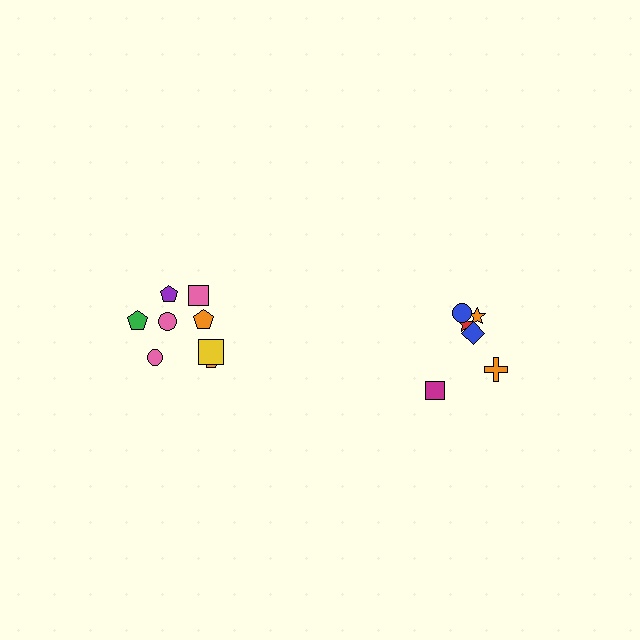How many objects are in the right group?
There are 6 objects.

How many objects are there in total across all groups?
There are 14 objects.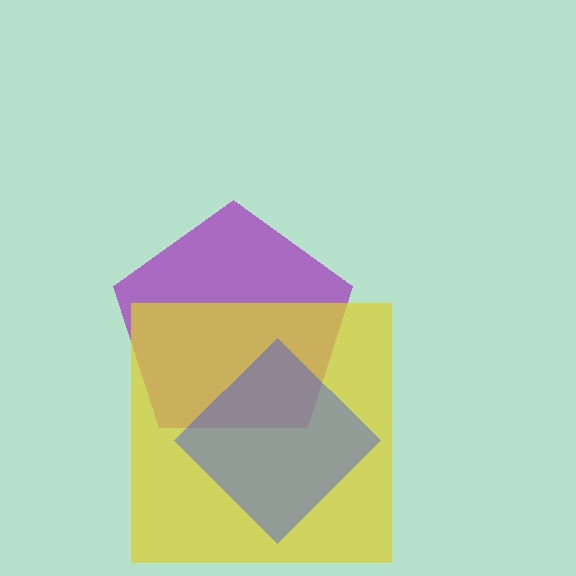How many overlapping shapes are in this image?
There are 3 overlapping shapes in the image.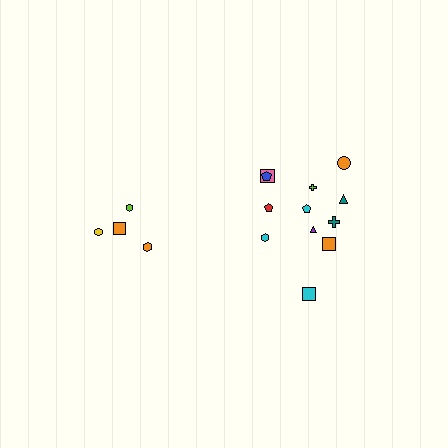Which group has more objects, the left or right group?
The right group.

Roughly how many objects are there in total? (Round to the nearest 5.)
Roughly 15 objects in total.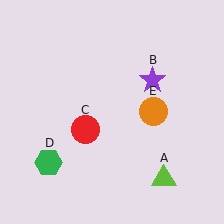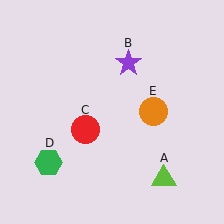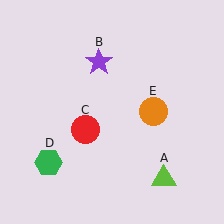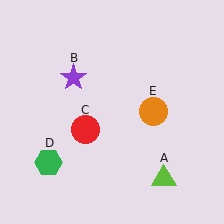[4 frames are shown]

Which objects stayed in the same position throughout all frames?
Lime triangle (object A) and red circle (object C) and green hexagon (object D) and orange circle (object E) remained stationary.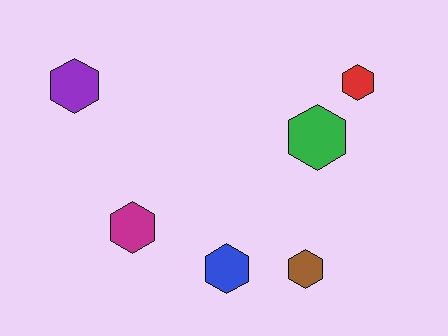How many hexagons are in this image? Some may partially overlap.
There are 6 hexagons.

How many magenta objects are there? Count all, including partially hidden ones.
There is 1 magenta object.